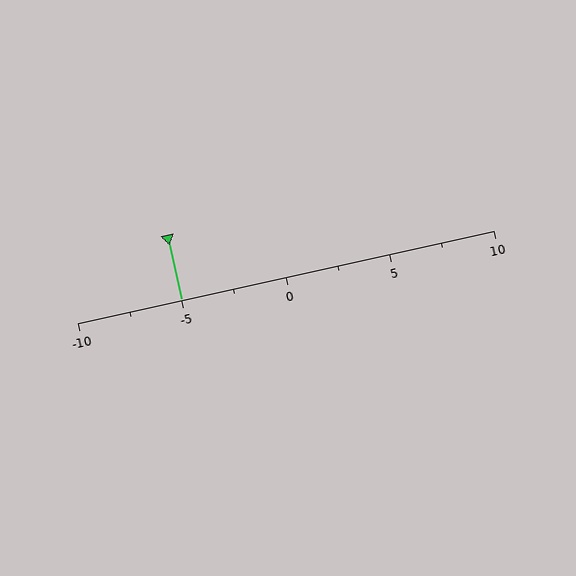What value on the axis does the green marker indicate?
The marker indicates approximately -5.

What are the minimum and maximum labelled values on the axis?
The axis runs from -10 to 10.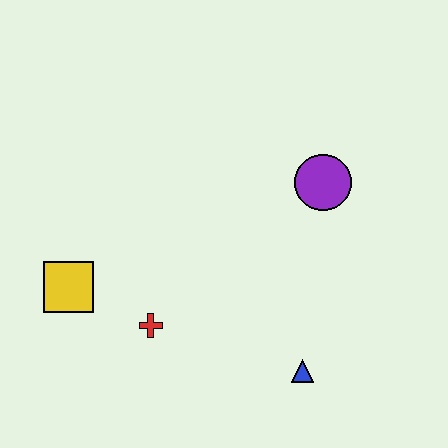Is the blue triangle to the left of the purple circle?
Yes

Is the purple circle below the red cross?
No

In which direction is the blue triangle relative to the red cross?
The blue triangle is to the right of the red cross.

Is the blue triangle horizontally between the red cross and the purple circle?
Yes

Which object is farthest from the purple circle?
The yellow square is farthest from the purple circle.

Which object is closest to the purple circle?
The blue triangle is closest to the purple circle.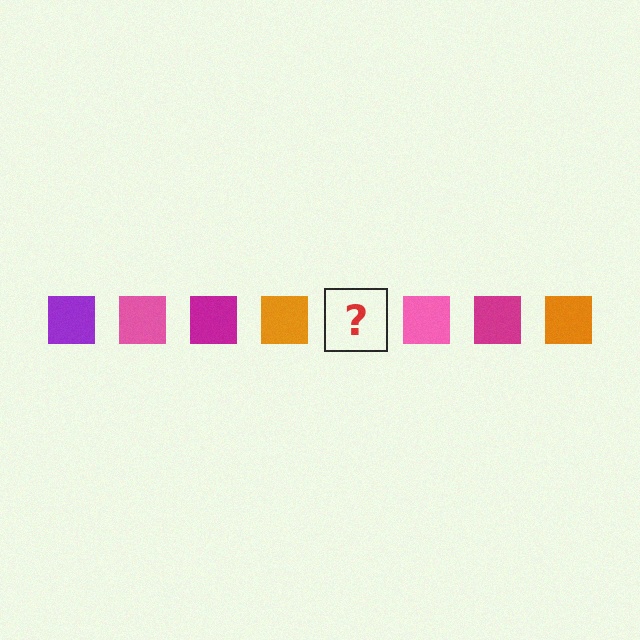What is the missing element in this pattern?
The missing element is a purple square.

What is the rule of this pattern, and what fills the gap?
The rule is that the pattern cycles through purple, pink, magenta, orange squares. The gap should be filled with a purple square.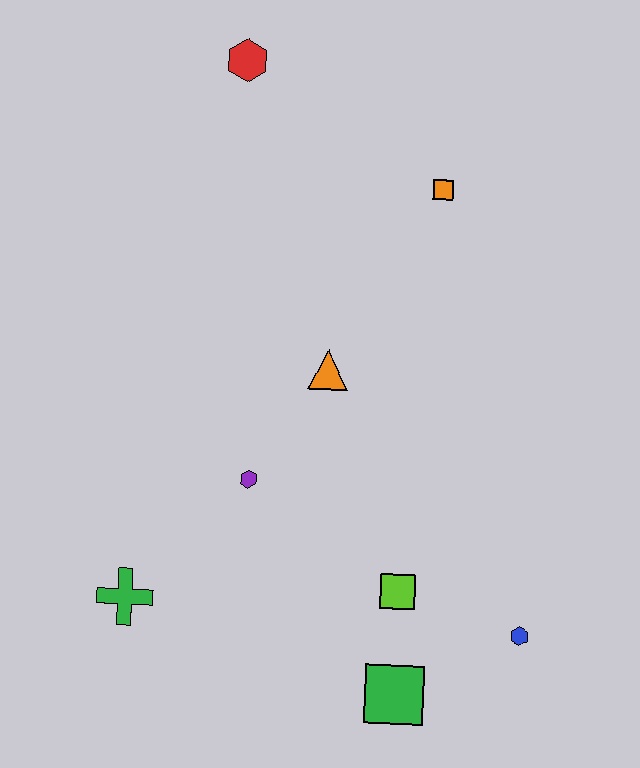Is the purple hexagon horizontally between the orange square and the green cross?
Yes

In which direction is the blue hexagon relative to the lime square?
The blue hexagon is to the right of the lime square.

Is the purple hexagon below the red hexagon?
Yes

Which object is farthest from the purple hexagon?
The red hexagon is farthest from the purple hexagon.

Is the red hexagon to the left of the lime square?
Yes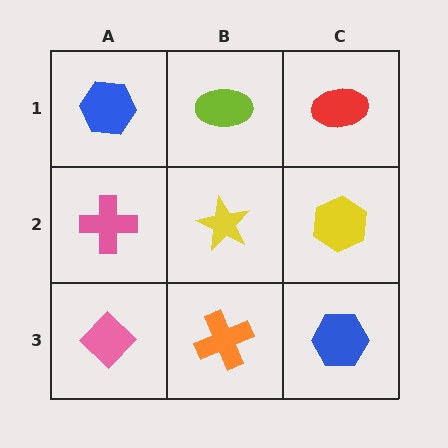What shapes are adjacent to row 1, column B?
A yellow star (row 2, column B), a blue hexagon (row 1, column A), a red ellipse (row 1, column C).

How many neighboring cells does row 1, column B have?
3.